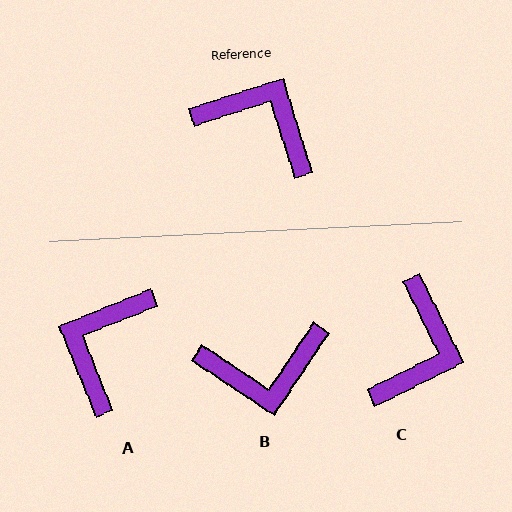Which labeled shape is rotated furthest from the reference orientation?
B, about 141 degrees away.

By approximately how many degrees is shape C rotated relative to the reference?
Approximately 81 degrees clockwise.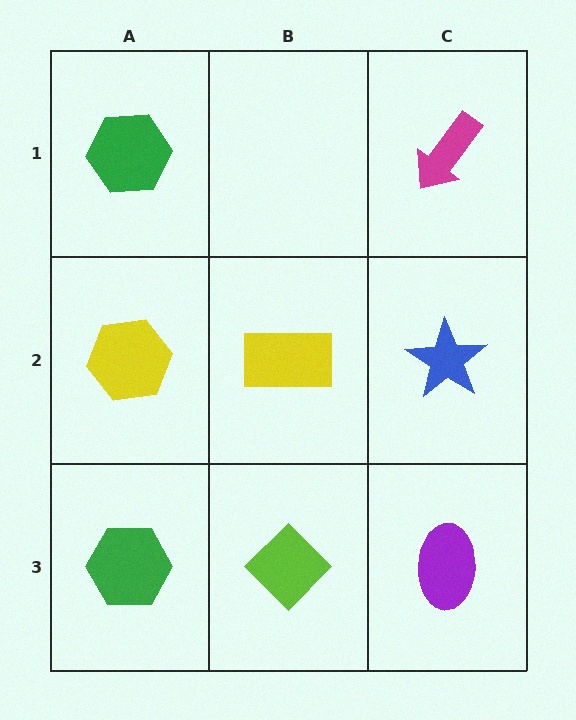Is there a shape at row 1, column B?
No, that cell is empty.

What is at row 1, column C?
A magenta arrow.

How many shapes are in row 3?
3 shapes.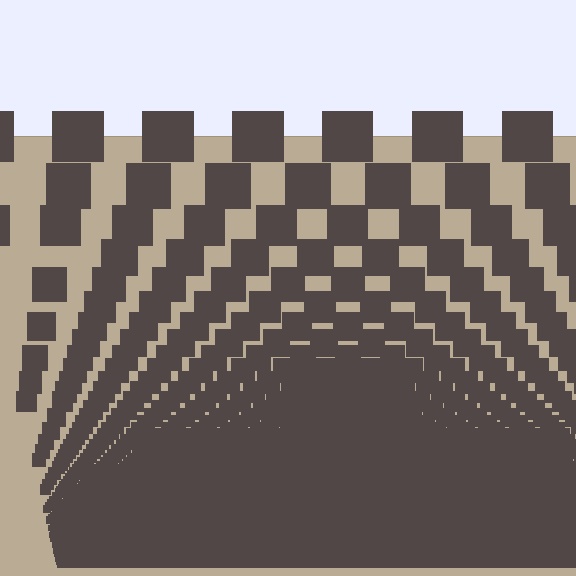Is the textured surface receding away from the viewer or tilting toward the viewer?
The surface appears to tilt toward the viewer. Texture elements get larger and sparser toward the top.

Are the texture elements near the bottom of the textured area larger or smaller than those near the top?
Smaller. The gradient is inverted — elements near the bottom are smaller and denser.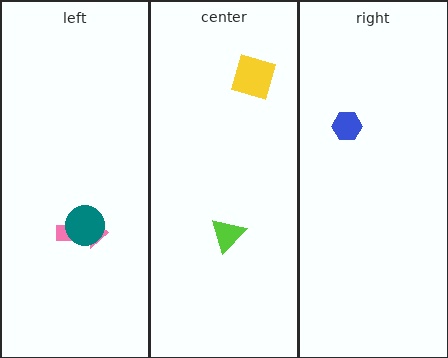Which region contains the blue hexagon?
The right region.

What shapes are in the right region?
The blue hexagon.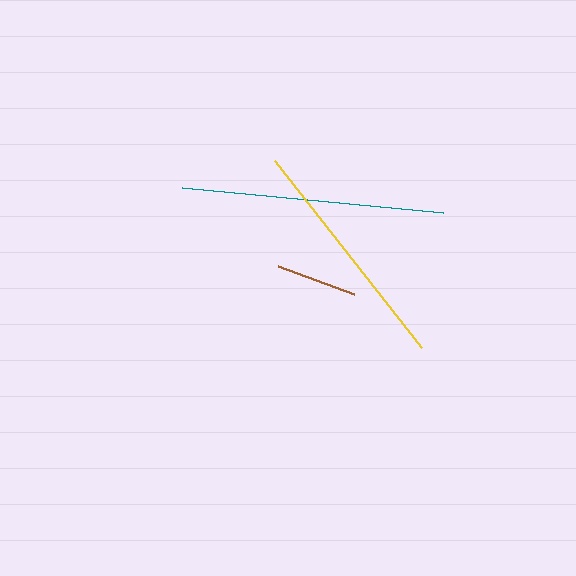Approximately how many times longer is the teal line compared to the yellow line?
The teal line is approximately 1.1 times the length of the yellow line.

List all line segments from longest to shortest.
From longest to shortest: teal, yellow, brown.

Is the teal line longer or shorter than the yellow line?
The teal line is longer than the yellow line.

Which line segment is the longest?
The teal line is the longest at approximately 263 pixels.